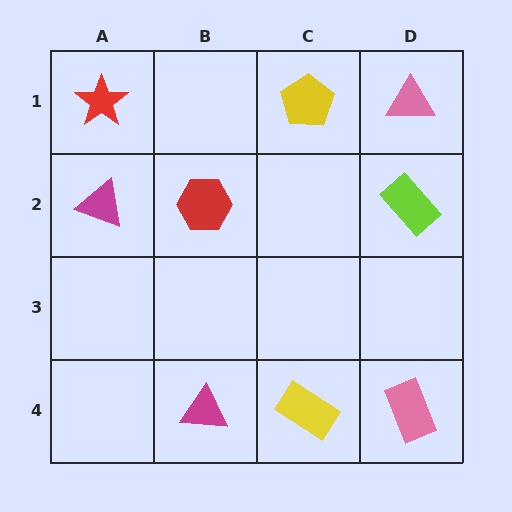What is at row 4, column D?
A pink rectangle.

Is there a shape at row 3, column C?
No, that cell is empty.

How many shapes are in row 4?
3 shapes.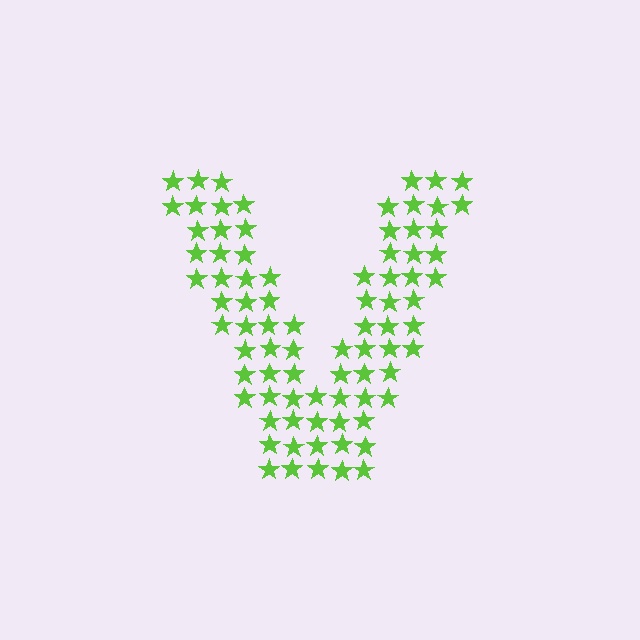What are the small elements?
The small elements are stars.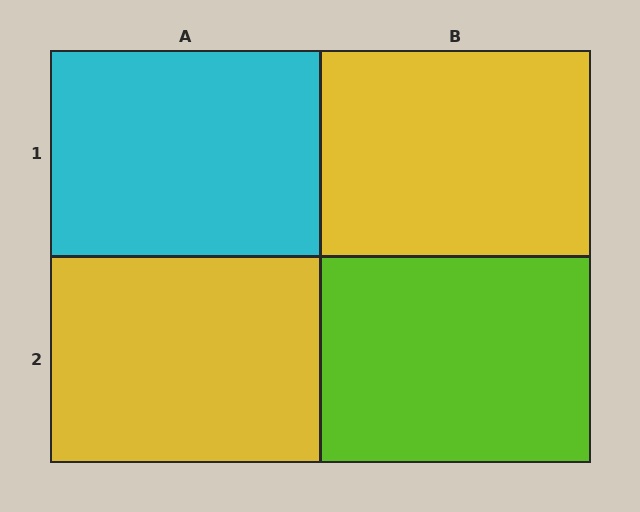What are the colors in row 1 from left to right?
Cyan, yellow.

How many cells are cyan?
1 cell is cyan.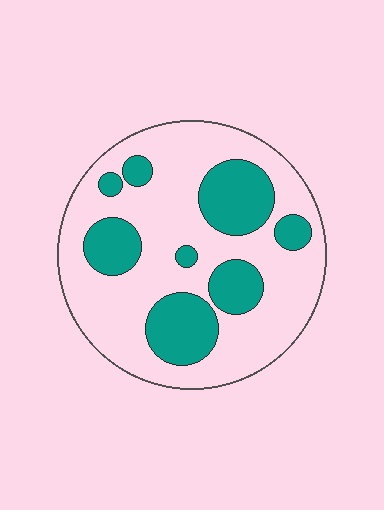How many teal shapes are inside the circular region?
8.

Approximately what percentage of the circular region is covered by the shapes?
Approximately 30%.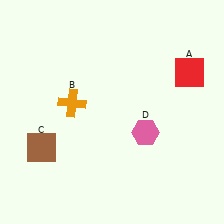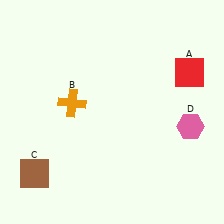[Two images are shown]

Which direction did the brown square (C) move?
The brown square (C) moved down.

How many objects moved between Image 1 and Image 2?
2 objects moved between the two images.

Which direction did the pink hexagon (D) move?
The pink hexagon (D) moved right.